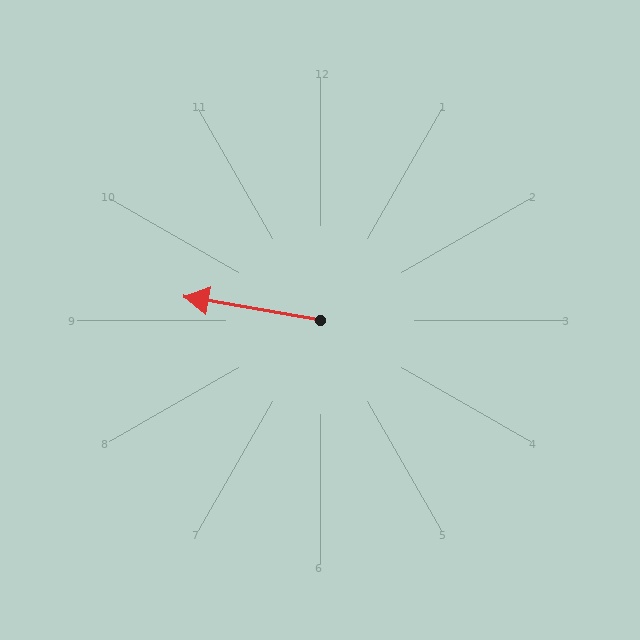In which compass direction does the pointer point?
West.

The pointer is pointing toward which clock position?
Roughly 9 o'clock.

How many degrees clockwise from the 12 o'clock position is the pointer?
Approximately 280 degrees.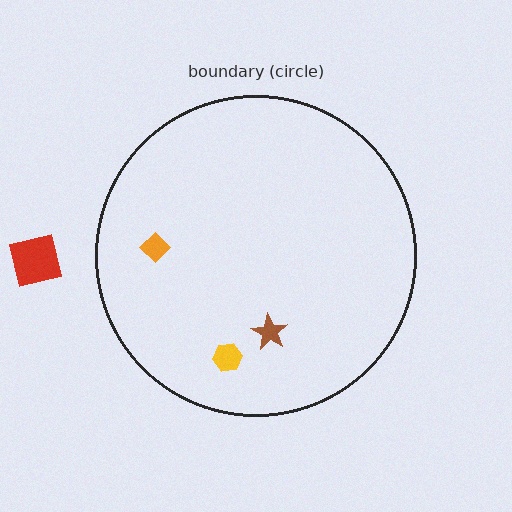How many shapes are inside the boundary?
3 inside, 1 outside.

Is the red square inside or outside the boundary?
Outside.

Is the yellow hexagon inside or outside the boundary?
Inside.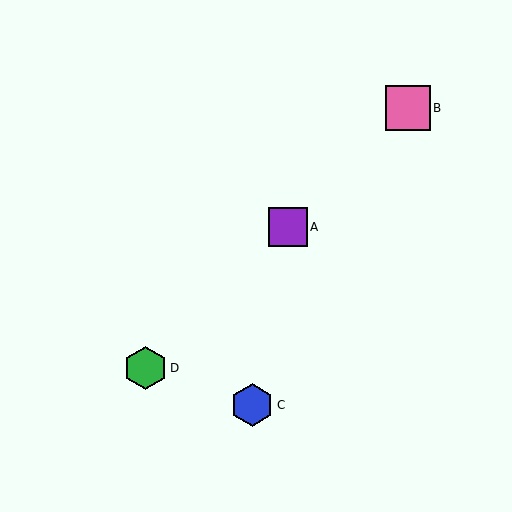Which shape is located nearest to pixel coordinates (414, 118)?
The pink square (labeled B) at (408, 108) is nearest to that location.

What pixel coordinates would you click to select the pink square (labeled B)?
Click at (408, 108) to select the pink square B.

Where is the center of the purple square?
The center of the purple square is at (288, 227).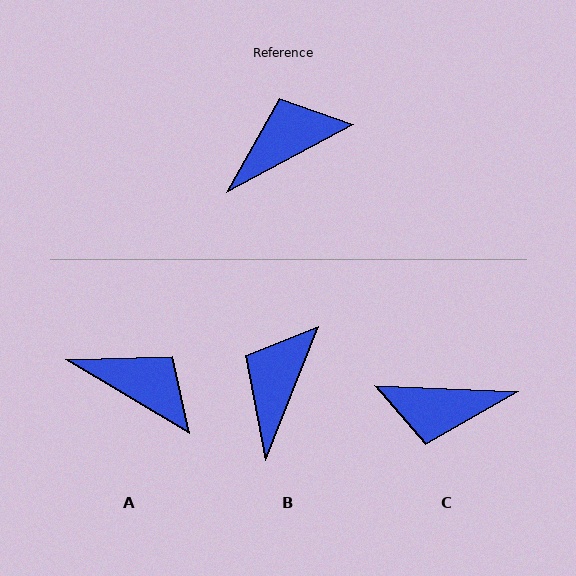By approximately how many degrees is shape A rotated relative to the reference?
Approximately 59 degrees clockwise.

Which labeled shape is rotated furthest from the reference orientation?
C, about 149 degrees away.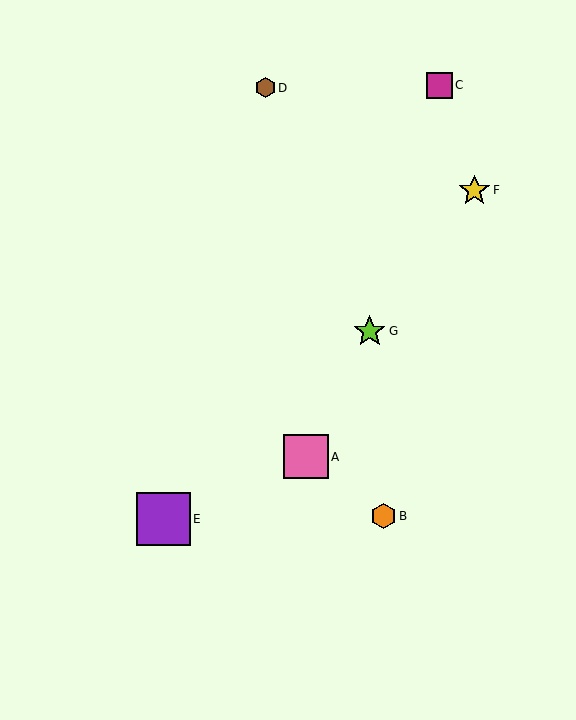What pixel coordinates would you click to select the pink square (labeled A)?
Click at (306, 457) to select the pink square A.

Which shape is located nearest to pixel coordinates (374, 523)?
The orange hexagon (labeled B) at (383, 516) is nearest to that location.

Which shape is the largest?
The purple square (labeled E) is the largest.